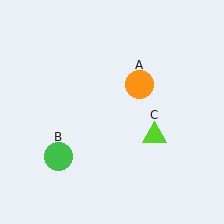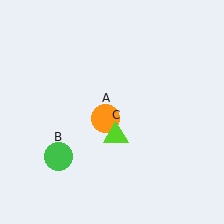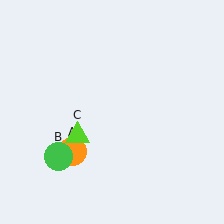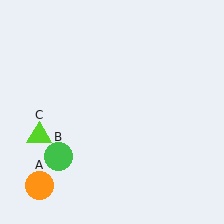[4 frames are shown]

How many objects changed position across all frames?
2 objects changed position: orange circle (object A), lime triangle (object C).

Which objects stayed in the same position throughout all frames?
Green circle (object B) remained stationary.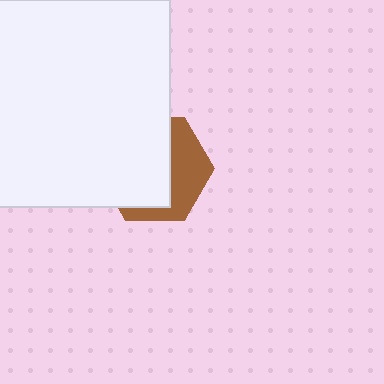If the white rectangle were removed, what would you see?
You would see the complete brown hexagon.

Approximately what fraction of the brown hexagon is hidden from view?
Roughly 61% of the brown hexagon is hidden behind the white rectangle.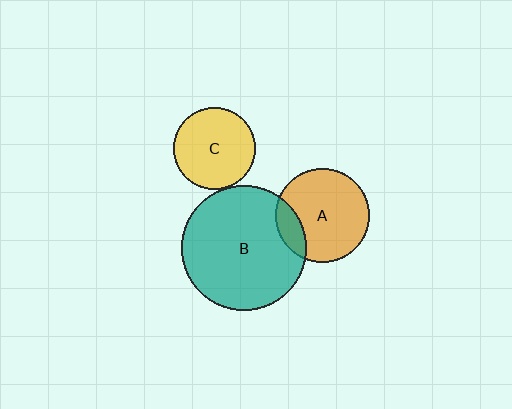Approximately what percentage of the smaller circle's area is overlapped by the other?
Approximately 15%.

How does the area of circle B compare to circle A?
Approximately 1.8 times.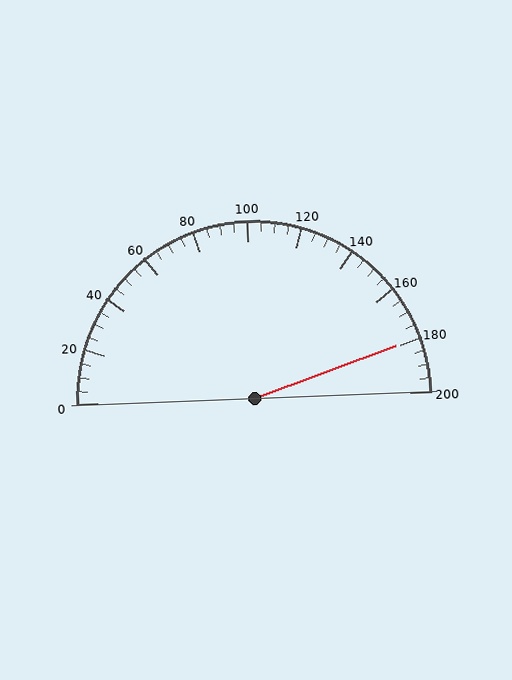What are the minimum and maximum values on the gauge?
The gauge ranges from 0 to 200.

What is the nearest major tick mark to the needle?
The nearest major tick mark is 180.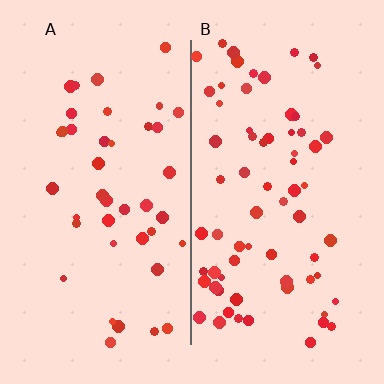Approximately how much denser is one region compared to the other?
Approximately 1.6× — region B over region A.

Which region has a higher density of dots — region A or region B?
B (the right).